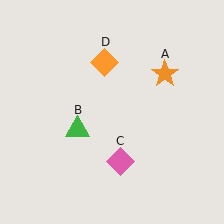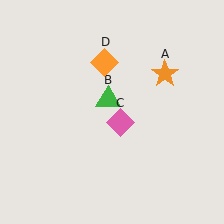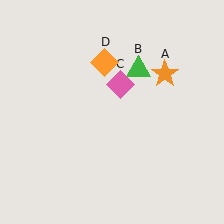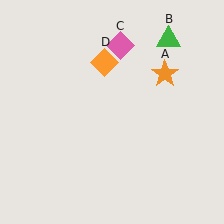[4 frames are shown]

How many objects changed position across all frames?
2 objects changed position: green triangle (object B), pink diamond (object C).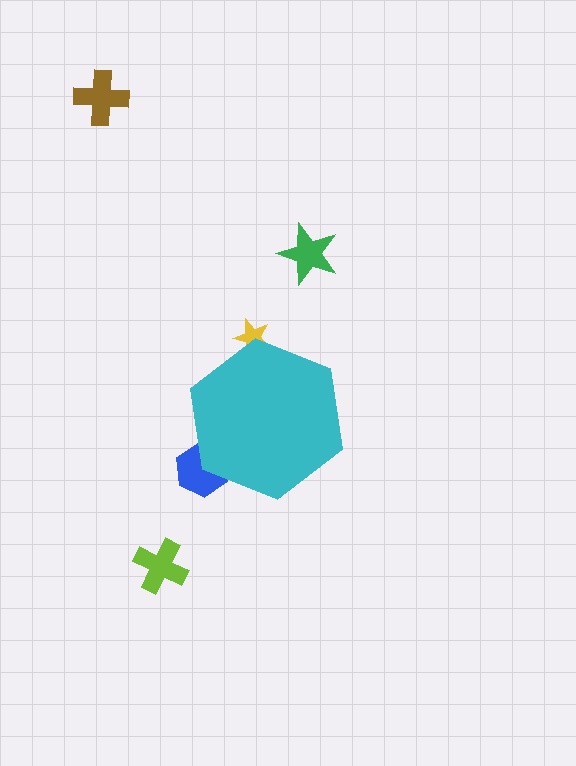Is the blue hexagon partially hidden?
Yes, the blue hexagon is partially hidden behind the cyan hexagon.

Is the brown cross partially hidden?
No, the brown cross is fully visible.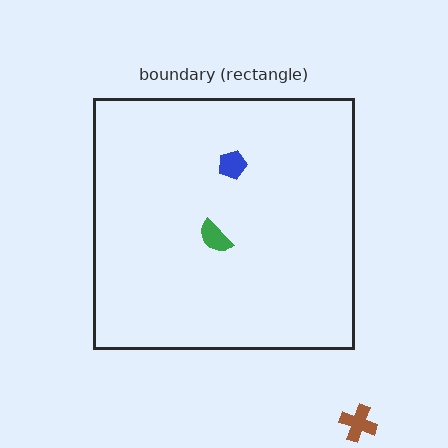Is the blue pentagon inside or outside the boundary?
Inside.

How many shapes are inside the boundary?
2 inside, 1 outside.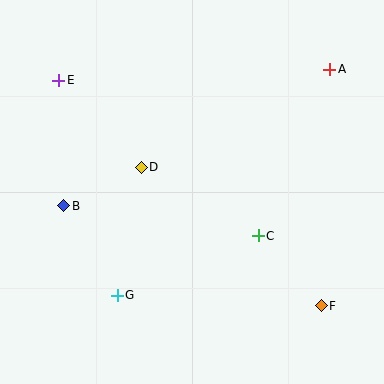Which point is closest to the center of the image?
Point D at (141, 167) is closest to the center.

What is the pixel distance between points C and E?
The distance between C and E is 253 pixels.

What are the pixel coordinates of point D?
Point D is at (141, 167).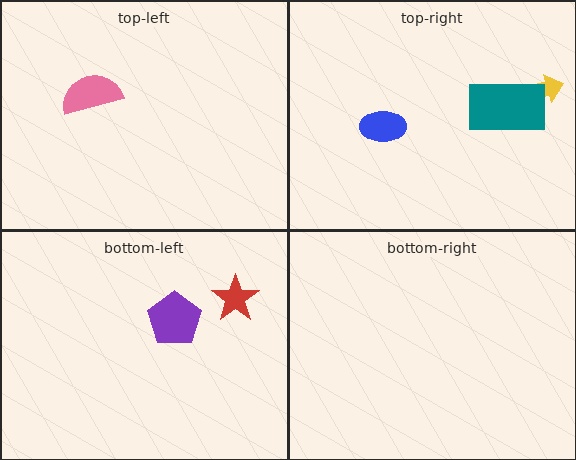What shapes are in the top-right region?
The yellow arrow, the blue ellipse, the teal rectangle.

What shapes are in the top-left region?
The pink semicircle.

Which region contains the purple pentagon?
The bottom-left region.